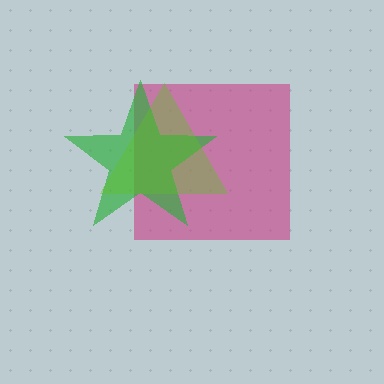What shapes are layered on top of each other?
The layered shapes are: a magenta square, a green star, a lime triangle.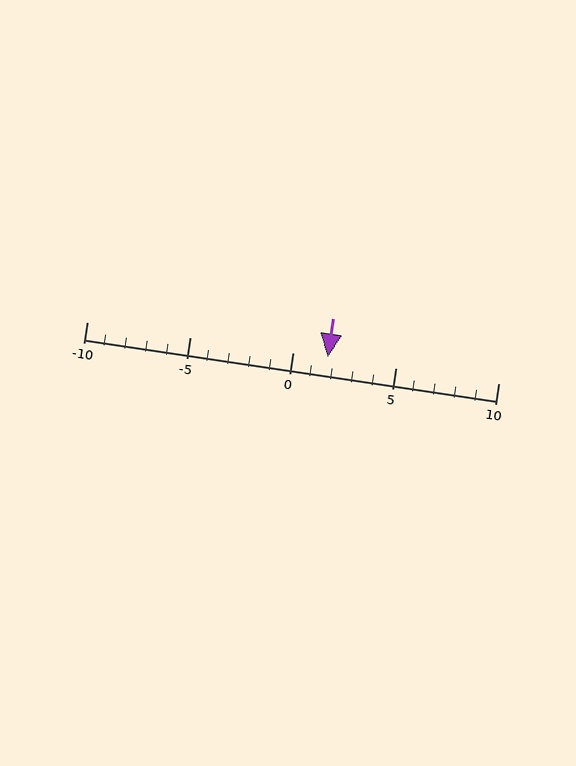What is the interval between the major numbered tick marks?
The major tick marks are spaced 5 units apart.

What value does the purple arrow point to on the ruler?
The purple arrow points to approximately 2.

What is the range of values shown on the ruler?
The ruler shows values from -10 to 10.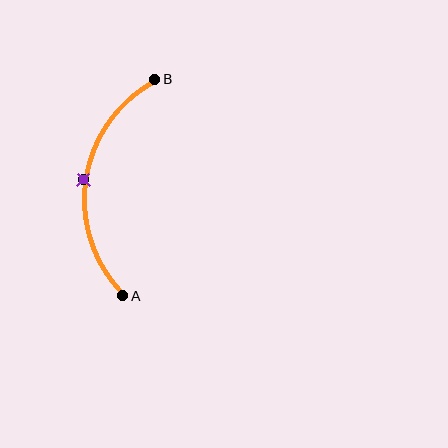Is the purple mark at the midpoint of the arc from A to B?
Yes. The purple mark lies on the arc at equal arc-length from both A and B — it is the arc midpoint.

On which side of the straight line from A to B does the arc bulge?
The arc bulges to the left of the straight line connecting A and B.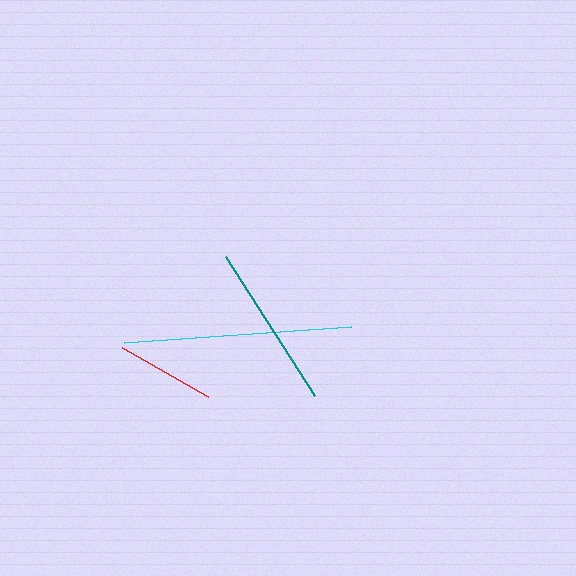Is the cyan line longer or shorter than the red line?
The cyan line is longer than the red line.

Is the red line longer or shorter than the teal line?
The teal line is longer than the red line.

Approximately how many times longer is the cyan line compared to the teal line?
The cyan line is approximately 1.4 times the length of the teal line.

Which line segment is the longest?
The cyan line is the longest at approximately 228 pixels.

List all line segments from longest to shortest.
From longest to shortest: cyan, teal, red.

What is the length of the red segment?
The red segment is approximately 99 pixels long.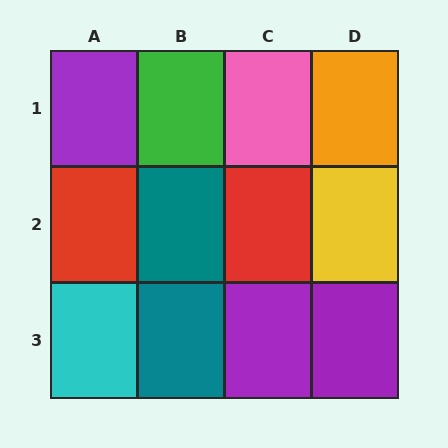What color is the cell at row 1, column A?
Purple.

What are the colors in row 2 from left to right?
Red, teal, red, yellow.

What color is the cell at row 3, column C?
Purple.